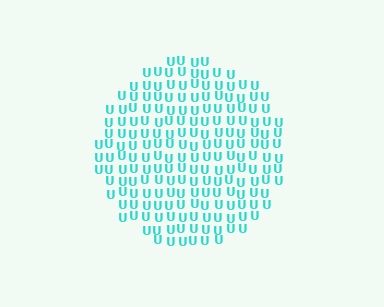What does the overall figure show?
The overall figure shows a circle.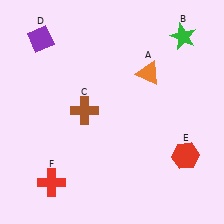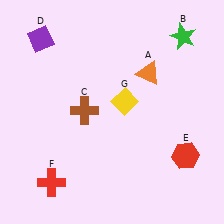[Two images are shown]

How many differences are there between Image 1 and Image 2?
There is 1 difference between the two images.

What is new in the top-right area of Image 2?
A yellow diamond (G) was added in the top-right area of Image 2.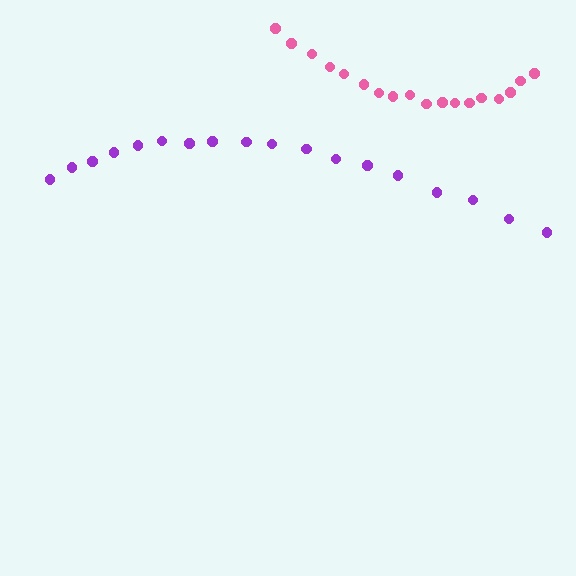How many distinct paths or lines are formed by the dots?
There are 2 distinct paths.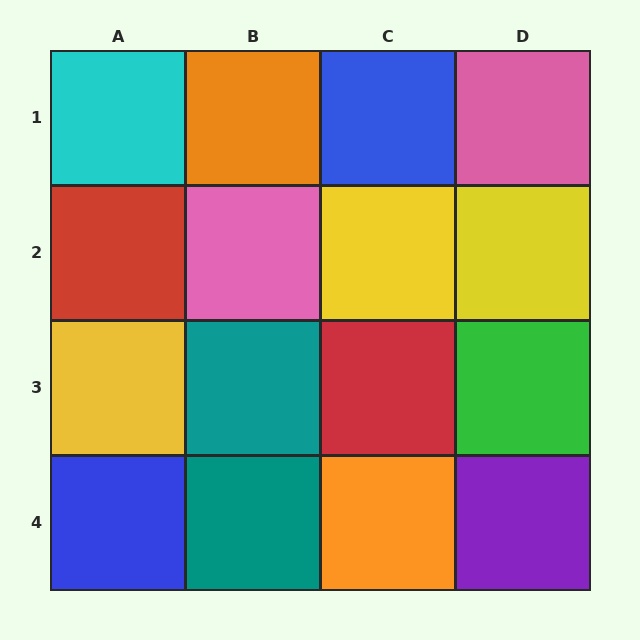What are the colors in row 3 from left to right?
Yellow, teal, red, green.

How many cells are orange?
2 cells are orange.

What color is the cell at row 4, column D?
Purple.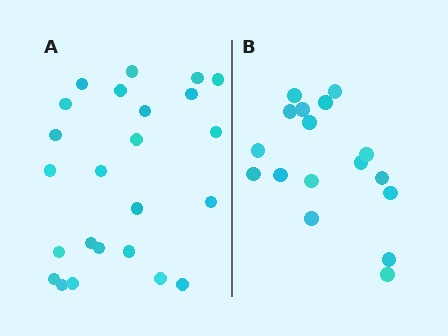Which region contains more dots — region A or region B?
Region A (the left region) has more dots.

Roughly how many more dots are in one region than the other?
Region A has roughly 8 or so more dots than region B.